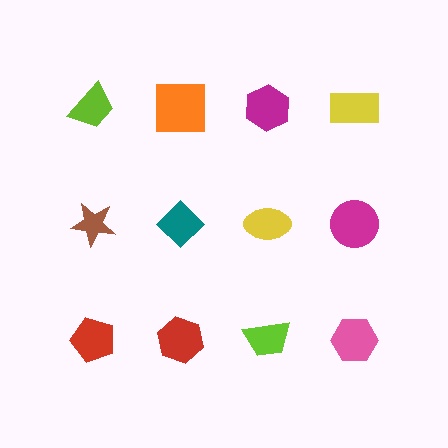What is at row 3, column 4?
A pink hexagon.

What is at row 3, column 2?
A red hexagon.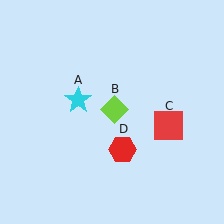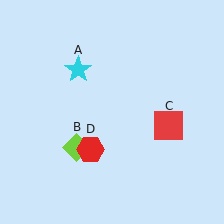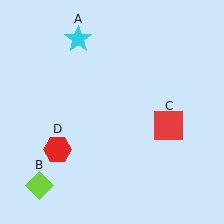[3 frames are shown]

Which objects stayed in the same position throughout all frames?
Red square (object C) remained stationary.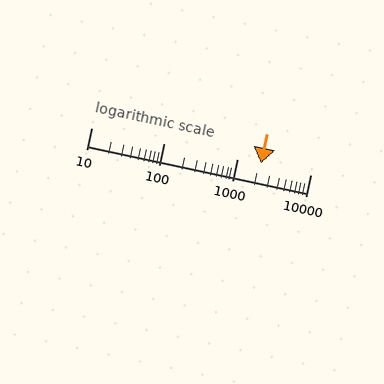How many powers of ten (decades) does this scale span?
The scale spans 3 decades, from 10 to 10000.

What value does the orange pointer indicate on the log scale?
The pointer indicates approximately 2100.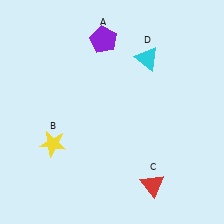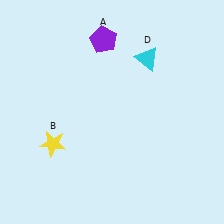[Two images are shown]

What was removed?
The red triangle (C) was removed in Image 2.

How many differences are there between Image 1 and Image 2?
There is 1 difference between the two images.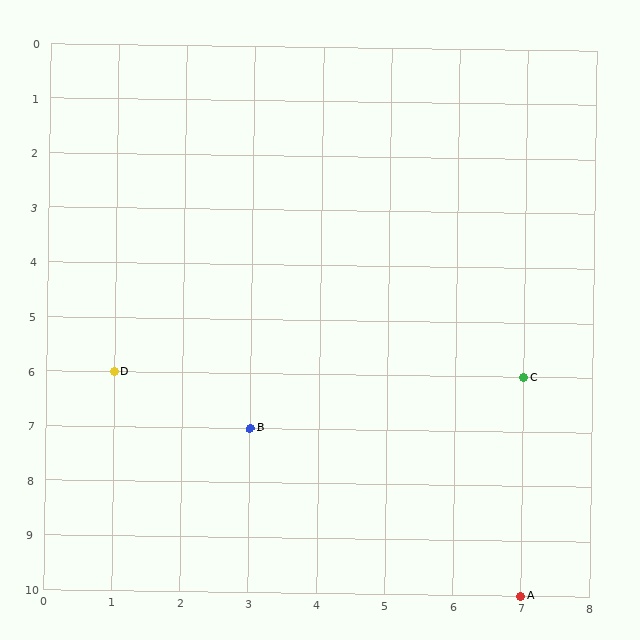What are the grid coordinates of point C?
Point C is at grid coordinates (7, 6).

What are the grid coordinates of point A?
Point A is at grid coordinates (7, 10).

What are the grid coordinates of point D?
Point D is at grid coordinates (1, 6).